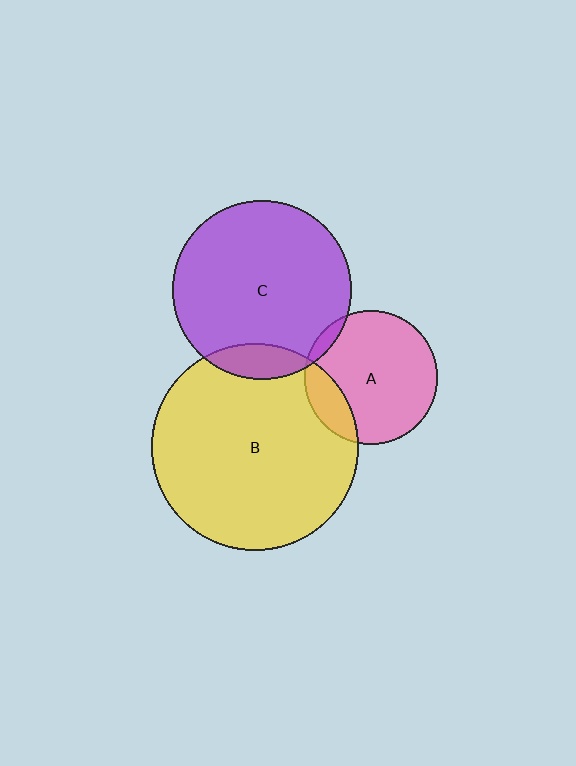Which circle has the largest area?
Circle B (yellow).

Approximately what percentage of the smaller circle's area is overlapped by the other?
Approximately 15%.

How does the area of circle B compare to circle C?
Approximately 1.3 times.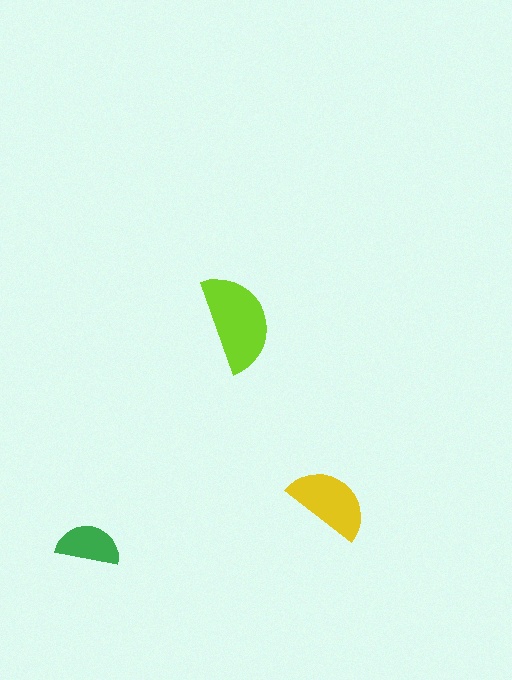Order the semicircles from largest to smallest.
the lime one, the yellow one, the green one.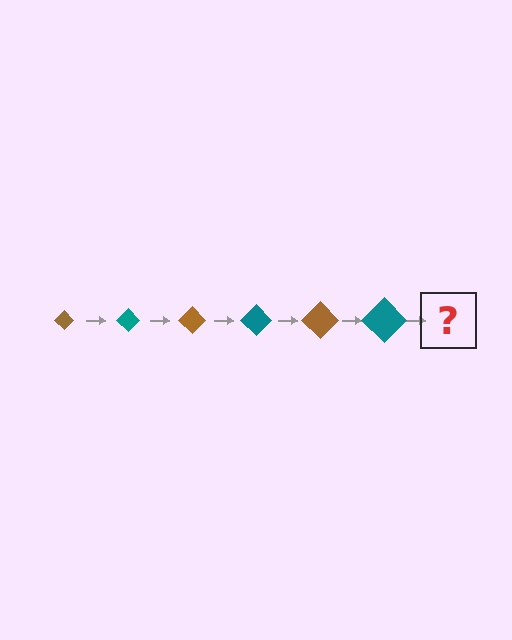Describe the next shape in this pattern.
It should be a brown diamond, larger than the previous one.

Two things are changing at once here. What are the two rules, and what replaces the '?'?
The two rules are that the diamond grows larger each step and the color cycles through brown and teal. The '?' should be a brown diamond, larger than the previous one.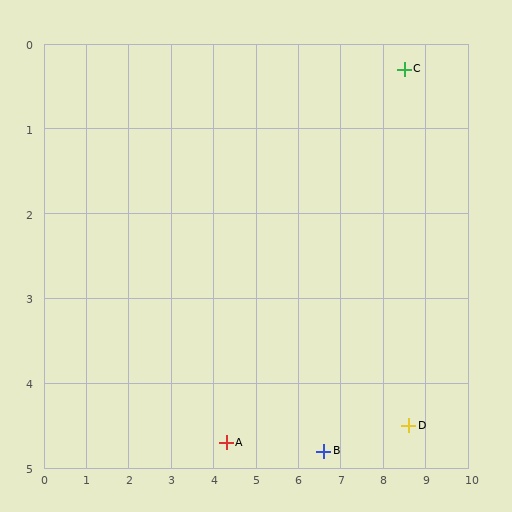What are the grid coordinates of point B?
Point B is at approximately (6.6, 4.8).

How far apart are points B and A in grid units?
Points B and A are about 2.3 grid units apart.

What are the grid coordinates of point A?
Point A is at approximately (4.3, 4.7).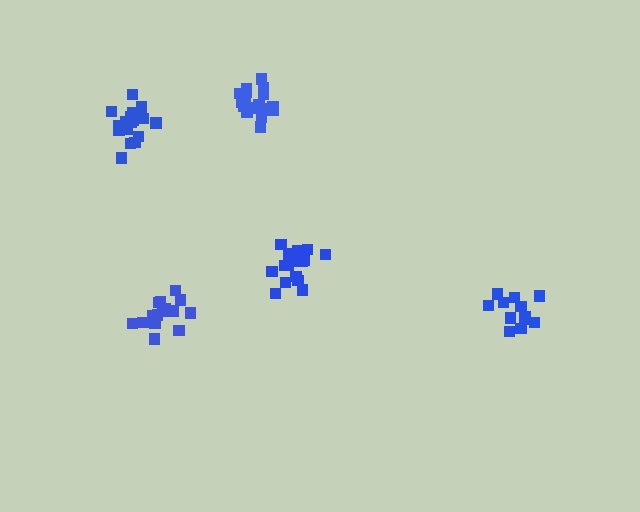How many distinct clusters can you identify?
There are 5 distinct clusters.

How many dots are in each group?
Group 1: 16 dots, Group 2: 17 dots, Group 3: 12 dots, Group 4: 18 dots, Group 5: 17 dots (80 total).